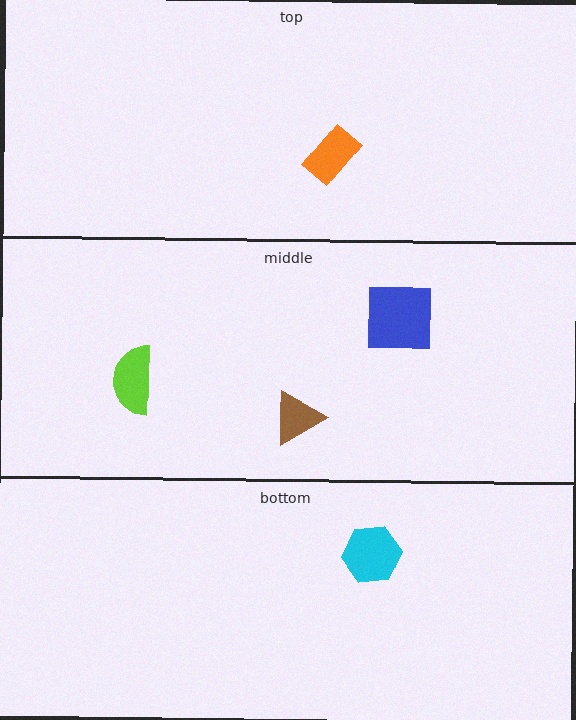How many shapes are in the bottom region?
1.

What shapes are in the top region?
The orange rectangle.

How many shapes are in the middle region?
3.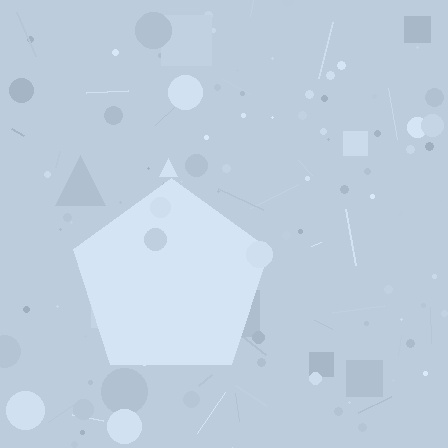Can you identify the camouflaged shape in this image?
The camouflaged shape is a pentagon.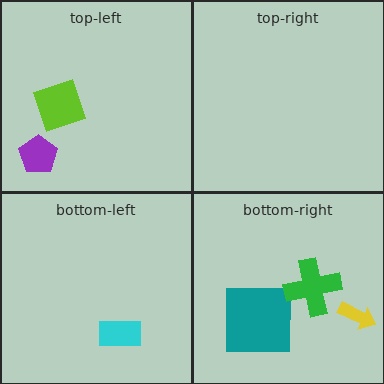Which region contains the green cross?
The bottom-right region.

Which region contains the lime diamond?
The top-left region.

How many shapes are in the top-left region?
2.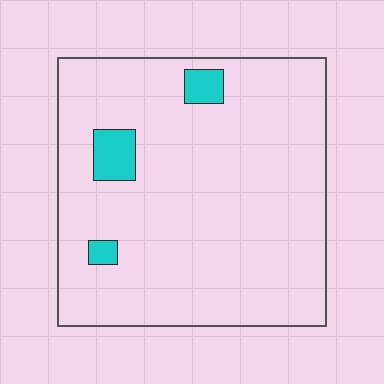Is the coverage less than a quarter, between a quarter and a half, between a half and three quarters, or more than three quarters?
Less than a quarter.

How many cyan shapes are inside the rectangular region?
3.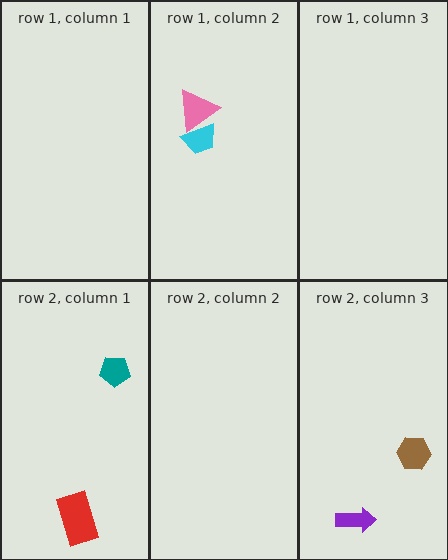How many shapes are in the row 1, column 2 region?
2.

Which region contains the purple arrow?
The row 2, column 3 region.